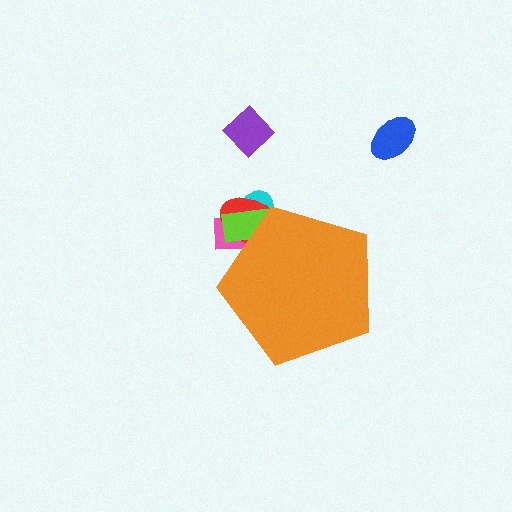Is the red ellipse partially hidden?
Yes, the red ellipse is partially hidden behind the orange pentagon.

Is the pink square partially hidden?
Yes, the pink square is partially hidden behind the orange pentagon.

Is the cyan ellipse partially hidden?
Yes, the cyan ellipse is partially hidden behind the orange pentagon.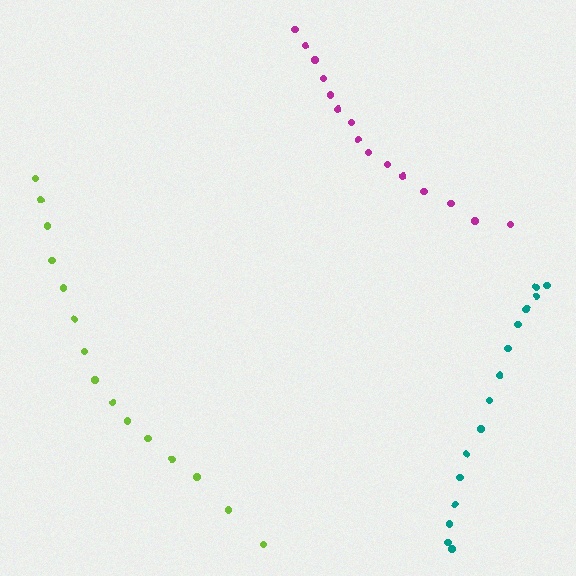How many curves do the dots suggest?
There are 3 distinct paths.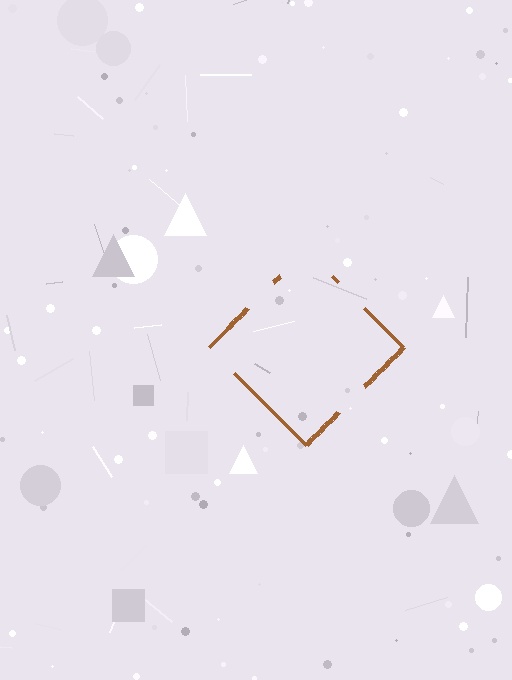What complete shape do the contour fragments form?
The contour fragments form a diamond.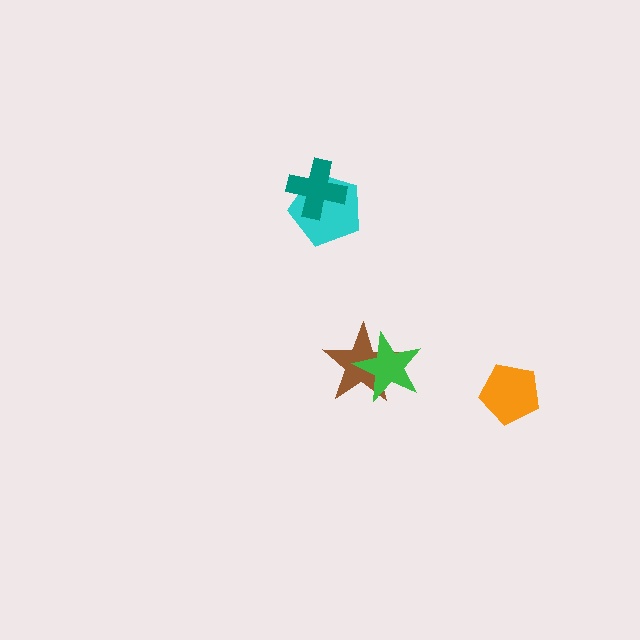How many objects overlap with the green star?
1 object overlaps with the green star.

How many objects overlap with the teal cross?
1 object overlaps with the teal cross.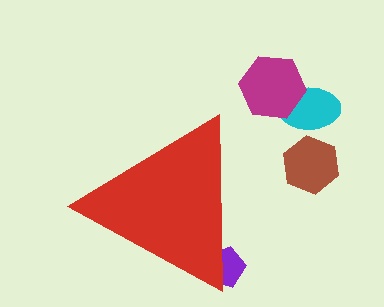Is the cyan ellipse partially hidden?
No, the cyan ellipse is fully visible.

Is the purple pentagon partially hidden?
Yes, the purple pentagon is partially hidden behind the red triangle.